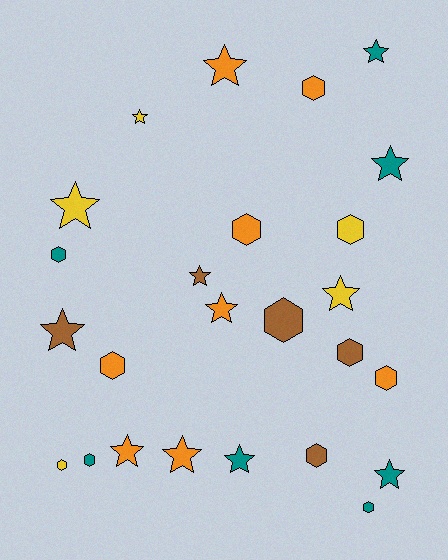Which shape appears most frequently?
Star, with 13 objects.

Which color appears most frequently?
Orange, with 8 objects.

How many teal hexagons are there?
There are 3 teal hexagons.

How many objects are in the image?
There are 25 objects.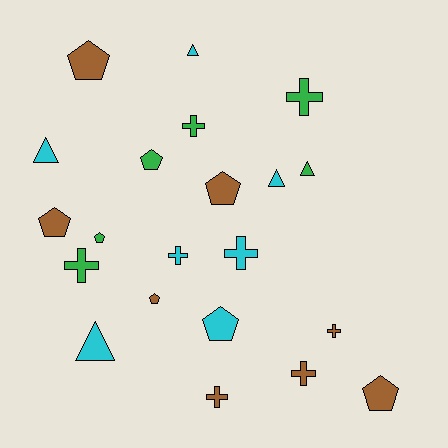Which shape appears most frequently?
Cross, with 8 objects.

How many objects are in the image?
There are 21 objects.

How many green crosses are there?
There are 3 green crosses.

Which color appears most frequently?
Brown, with 8 objects.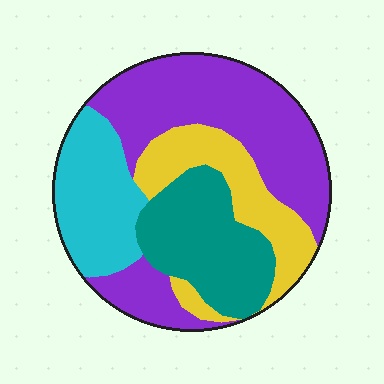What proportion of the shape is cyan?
Cyan covers 19% of the shape.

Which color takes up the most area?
Purple, at roughly 40%.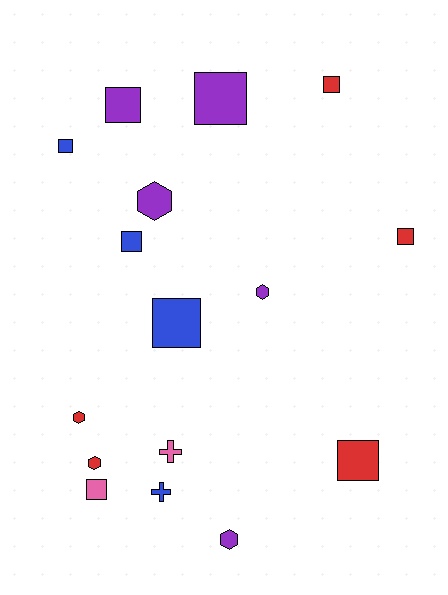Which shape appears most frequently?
Square, with 9 objects.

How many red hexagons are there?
There are 2 red hexagons.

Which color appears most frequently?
Purple, with 5 objects.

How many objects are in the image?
There are 16 objects.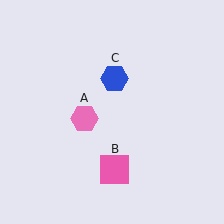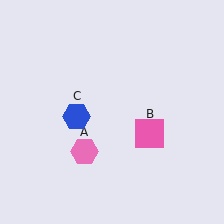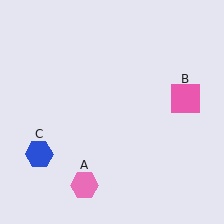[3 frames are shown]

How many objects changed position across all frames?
3 objects changed position: pink hexagon (object A), pink square (object B), blue hexagon (object C).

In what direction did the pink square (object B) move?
The pink square (object B) moved up and to the right.